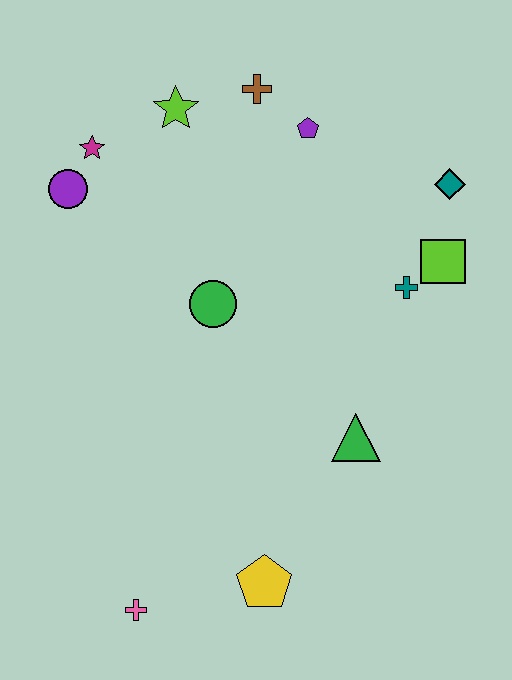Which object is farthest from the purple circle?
The yellow pentagon is farthest from the purple circle.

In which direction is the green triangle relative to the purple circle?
The green triangle is to the right of the purple circle.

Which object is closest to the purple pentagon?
The brown cross is closest to the purple pentagon.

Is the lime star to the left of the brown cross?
Yes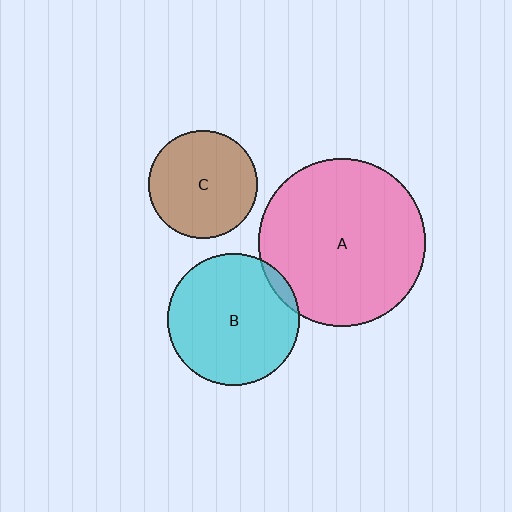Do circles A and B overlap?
Yes.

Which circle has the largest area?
Circle A (pink).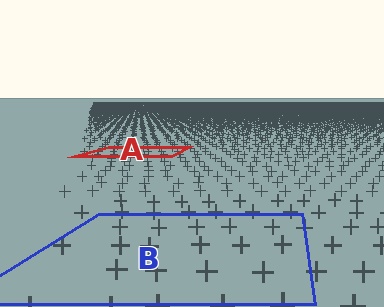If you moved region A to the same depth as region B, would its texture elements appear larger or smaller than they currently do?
They would appear larger. At a closer depth, the same texture elements are projected at a bigger on-screen size.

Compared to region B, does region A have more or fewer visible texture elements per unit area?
Region A has more texture elements per unit area — they are packed more densely because it is farther away.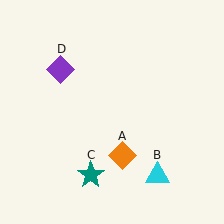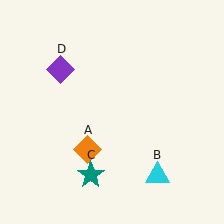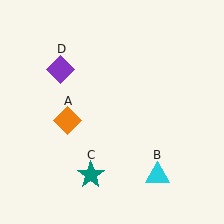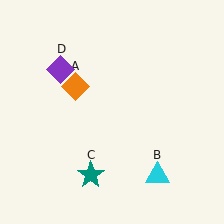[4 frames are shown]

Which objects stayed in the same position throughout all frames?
Cyan triangle (object B) and teal star (object C) and purple diamond (object D) remained stationary.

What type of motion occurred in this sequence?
The orange diamond (object A) rotated clockwise around the center of the scene.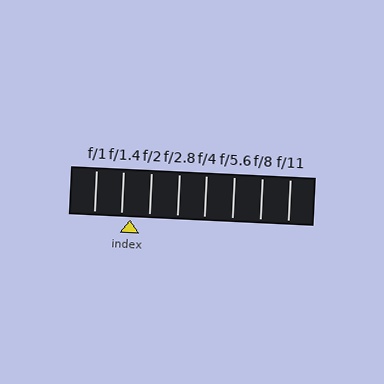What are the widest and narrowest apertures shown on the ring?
The widest aperture shown is f/1 and the narrowest is f/11.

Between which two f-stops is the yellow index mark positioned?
The index mark is between f/1.4 and f/2.